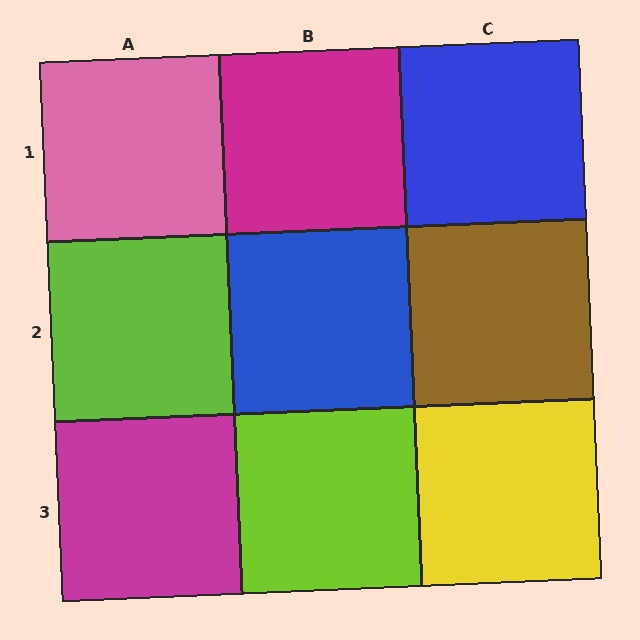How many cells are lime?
2 cells are lime.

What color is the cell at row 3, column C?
Yellow.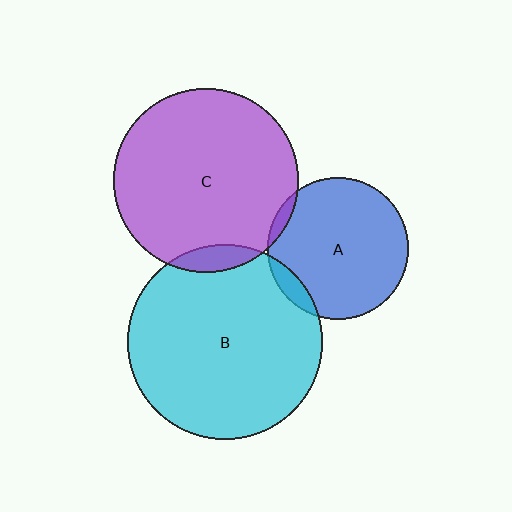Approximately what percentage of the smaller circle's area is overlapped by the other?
Approximately 5%.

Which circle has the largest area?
Circle B (cyan).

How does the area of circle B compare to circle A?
Approximately 1.9 times.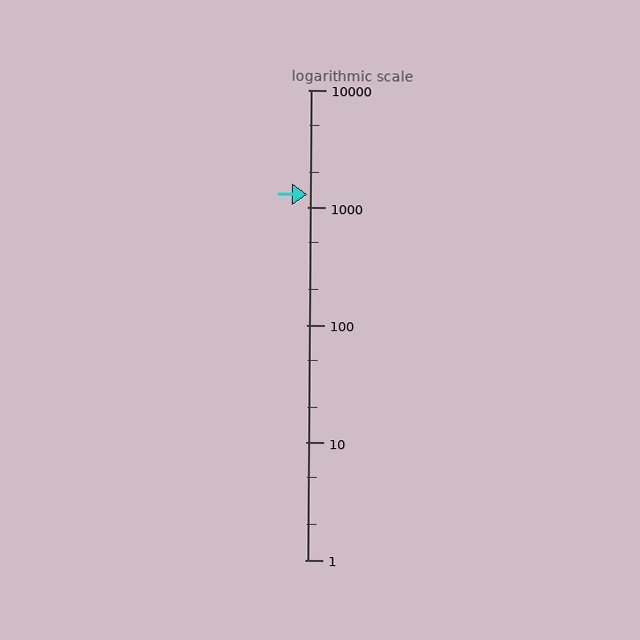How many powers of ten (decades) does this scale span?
The scale spans 4 decades, from 1 to 10000.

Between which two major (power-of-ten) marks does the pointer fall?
The pointer is between 1000 and 10000.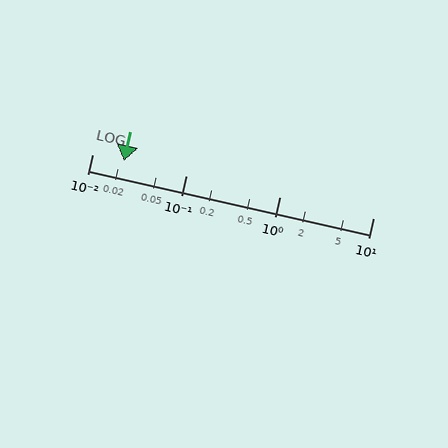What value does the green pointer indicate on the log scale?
The pointer indicates approximately 0.022.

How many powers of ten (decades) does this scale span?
The scale spans 3 decades, from 0.01 to 10.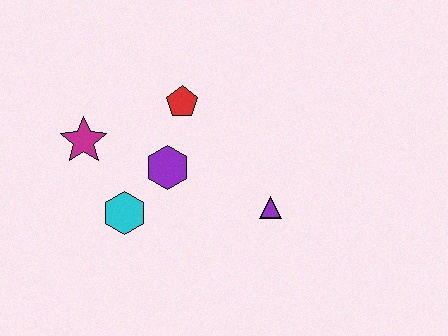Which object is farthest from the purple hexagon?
The purple triangle is farthest from the purple hexagon.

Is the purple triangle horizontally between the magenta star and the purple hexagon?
No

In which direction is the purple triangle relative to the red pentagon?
The purple triangle is below the red pentagon.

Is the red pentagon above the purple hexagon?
Yes